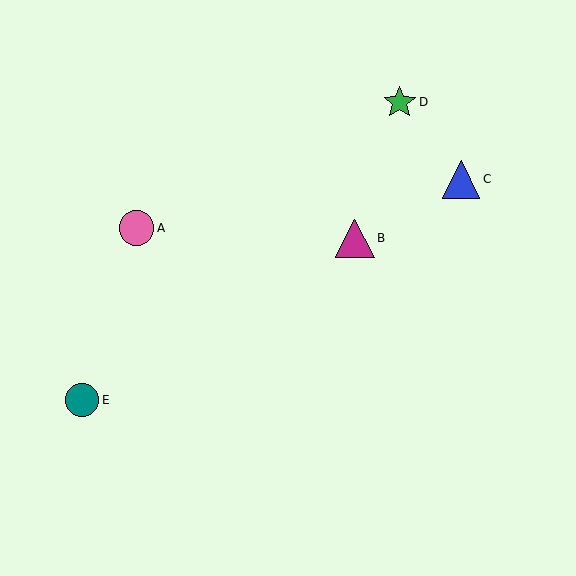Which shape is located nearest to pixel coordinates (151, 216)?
The pink circle (labeled A) at (136, 228) is nearest to that location.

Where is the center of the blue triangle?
The center of the blue triangle is at (461, 180).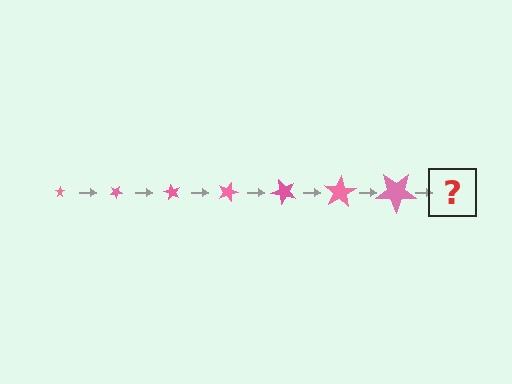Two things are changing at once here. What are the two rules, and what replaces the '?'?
The two rules are that the star grows larger each step and it rotates 30 degrees each step. The '?' should be a star, larger than the previous one and rotated 210 degrees from the start.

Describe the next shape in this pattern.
It should be a star, larger than the previous one and rotated 210 degrees from the start.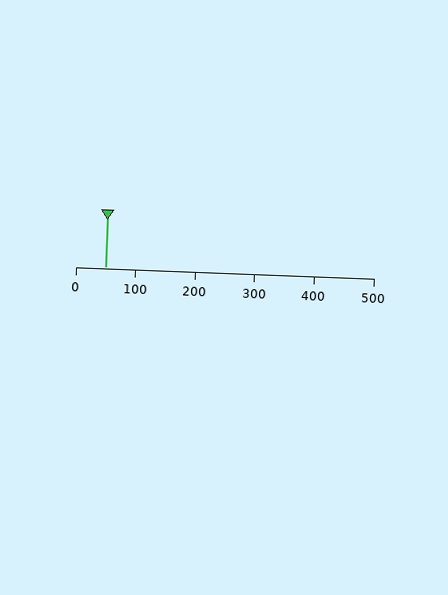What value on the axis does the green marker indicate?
The marker indicates approximately 50.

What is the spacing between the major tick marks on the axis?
The major ticks are spaced 100 apart.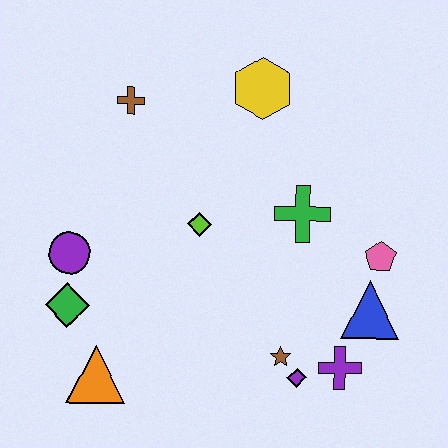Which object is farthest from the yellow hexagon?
The orange triangle is farthest from the yellow hexagon.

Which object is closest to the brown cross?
The yellow hexagon is closest to the brown cross.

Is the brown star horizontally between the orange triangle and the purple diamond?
Yes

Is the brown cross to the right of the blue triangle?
No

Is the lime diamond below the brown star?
No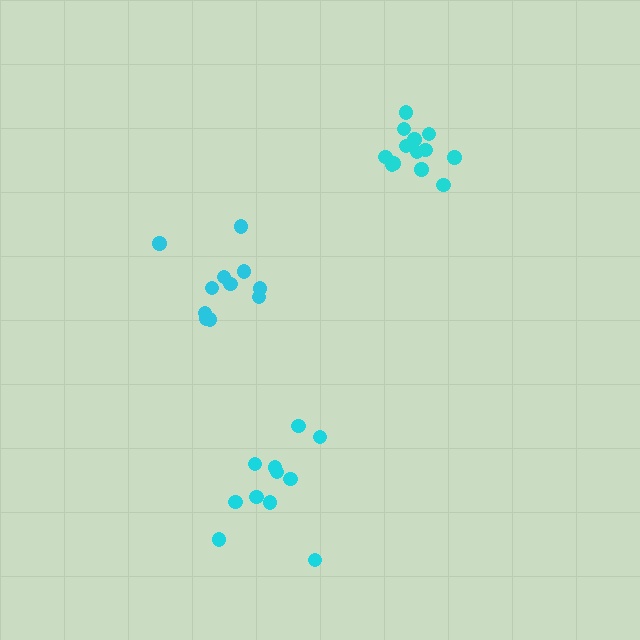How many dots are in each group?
Group 1: 11 dots, Group 2: 13 dots, Group 3: 11 dots (35 total).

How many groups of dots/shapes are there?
There are 3 groups.